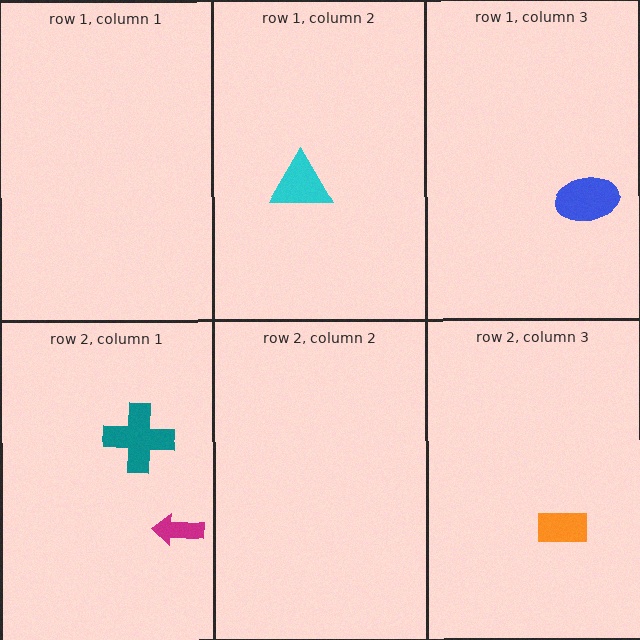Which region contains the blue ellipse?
The row 1, column 3 region.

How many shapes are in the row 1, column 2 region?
1.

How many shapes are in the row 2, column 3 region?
1.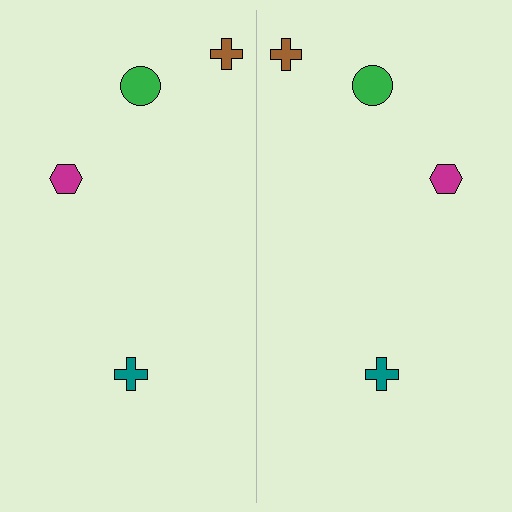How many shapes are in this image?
There are 8 shapes in this image.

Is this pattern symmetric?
Yes, this pattern has bilateral (reflection) symmetry.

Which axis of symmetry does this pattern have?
The pattern has a vertical axis of symmetry running through the center of the image.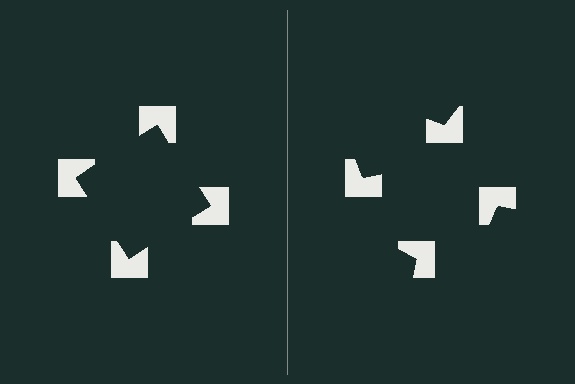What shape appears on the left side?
An illusory square.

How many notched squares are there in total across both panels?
8 — 4 on each side.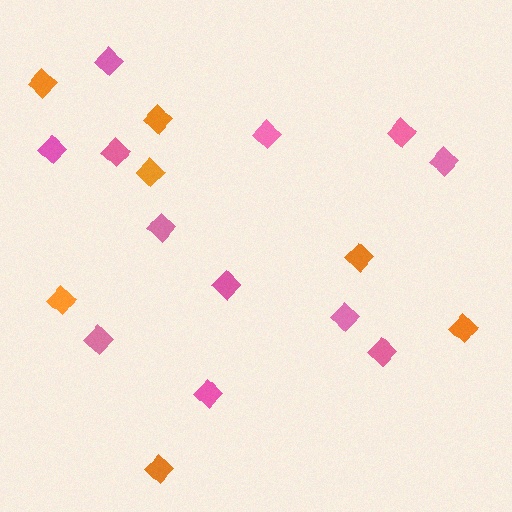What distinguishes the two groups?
There are 2 groups: one group of pink diamonds (12) and one group of orange diamonds (7).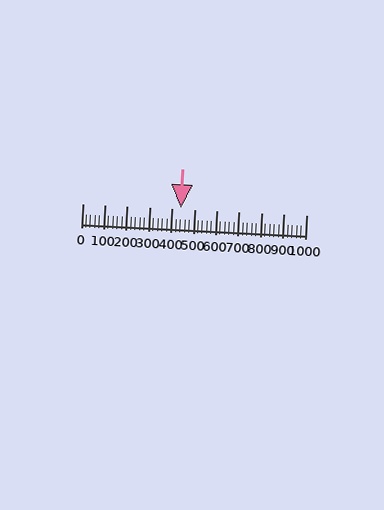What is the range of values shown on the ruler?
The ruler shows values from 0 to 1000.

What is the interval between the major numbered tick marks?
The major tick marks are spaced 100 units apart.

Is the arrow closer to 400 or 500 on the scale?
The arrow is closer to 400.